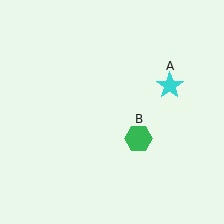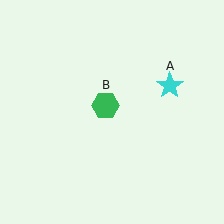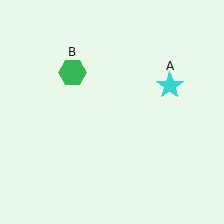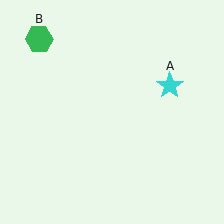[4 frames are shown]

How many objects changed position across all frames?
1 object changed position: green hexagon (object B).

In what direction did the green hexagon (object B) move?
The green hexagon (object B) moved up and to the left.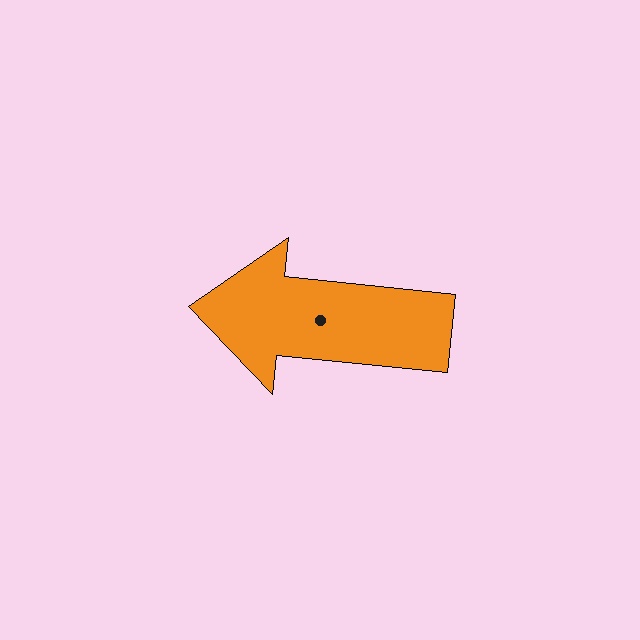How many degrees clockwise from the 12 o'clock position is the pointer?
Approximately 276 degrees.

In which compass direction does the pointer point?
West.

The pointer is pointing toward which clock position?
Roughly 9 o'clock.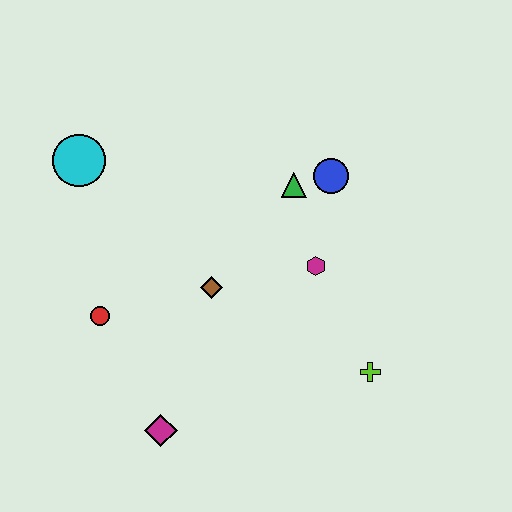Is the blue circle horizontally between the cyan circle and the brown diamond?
No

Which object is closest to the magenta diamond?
The red circle is closest to the magenta diamond.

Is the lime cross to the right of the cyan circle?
Yes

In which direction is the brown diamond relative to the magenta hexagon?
The brown diamond is to the left of the magenta hexagon.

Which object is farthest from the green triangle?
The magenta diamond is farthest from the green triangle.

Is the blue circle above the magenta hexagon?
Yes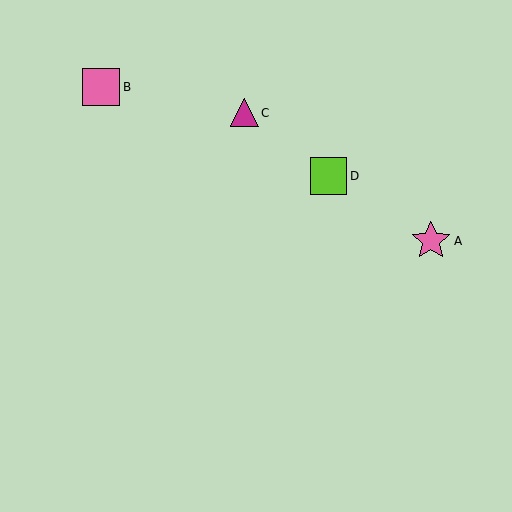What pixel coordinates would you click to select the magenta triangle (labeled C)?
Click at (244, 113) to select the magenta triangle C.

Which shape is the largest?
The pink star (labeled A) is the largest.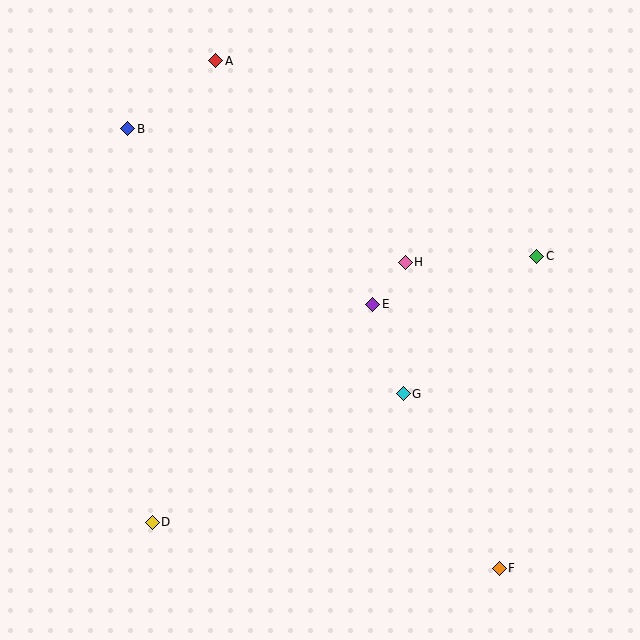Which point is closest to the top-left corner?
Point B is closest to the top-left corner.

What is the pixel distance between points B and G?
The distance between B and G is 382 pixels.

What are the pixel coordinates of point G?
Point G is at (403, 394).